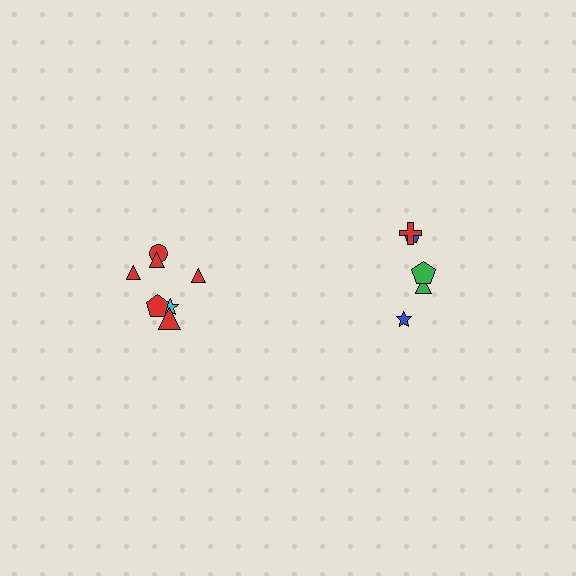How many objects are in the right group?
There are 5 objects.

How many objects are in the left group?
There are 7 objects.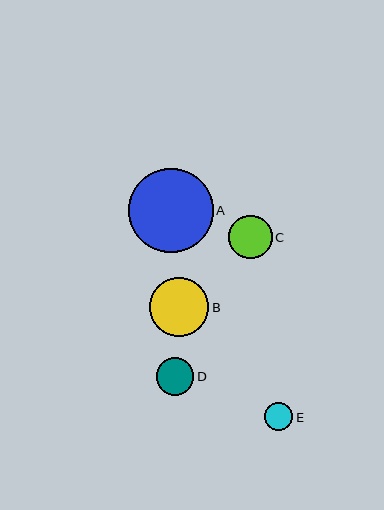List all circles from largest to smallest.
From largest to smallest: A, B, C, D, E.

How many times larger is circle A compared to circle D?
Circle A is approximately 2.3 times the size of circle D.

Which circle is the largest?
Circle A is the largest with a size of approximately 85 pixels.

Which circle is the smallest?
Circle E is the smallest with a size of approximately 28 pixels.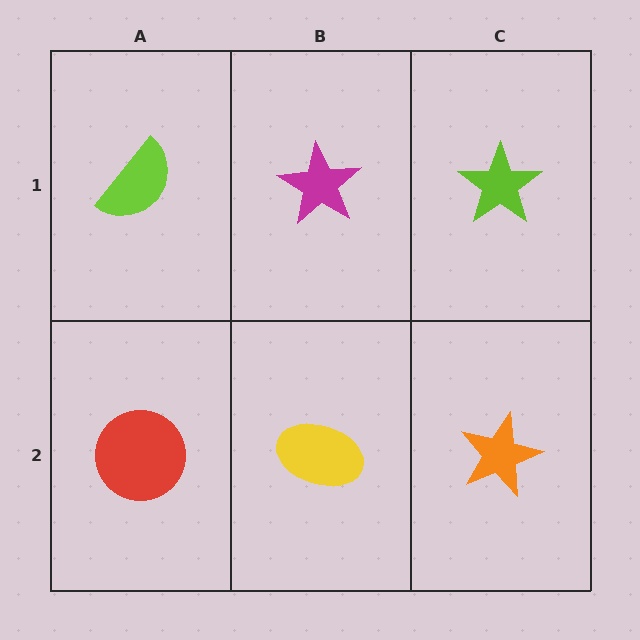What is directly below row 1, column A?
A red circle.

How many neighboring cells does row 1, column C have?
2.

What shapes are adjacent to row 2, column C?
A lime star (row 1, column C), a yellow ellipse (row 2, column B).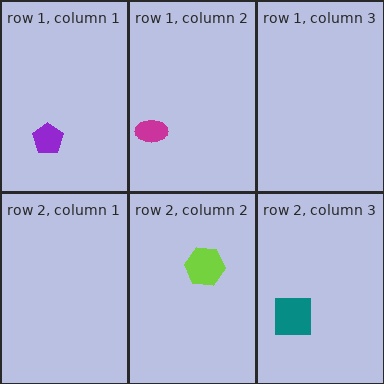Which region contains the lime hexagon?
The row 2, column 2 region.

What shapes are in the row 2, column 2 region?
The lime hexagon.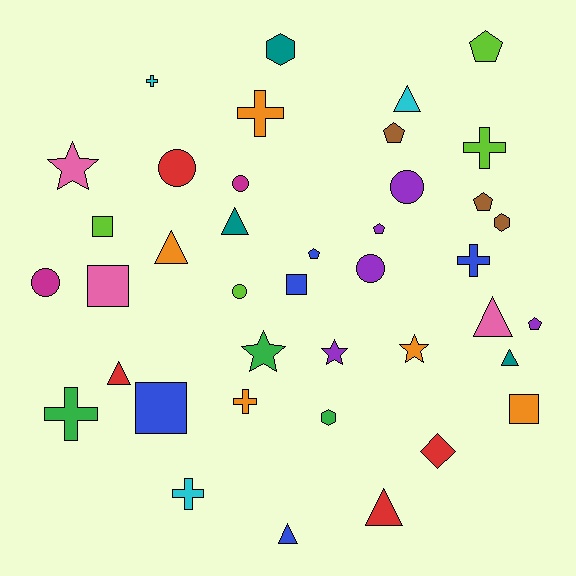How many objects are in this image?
There are 40 objects.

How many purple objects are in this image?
There are 5 purple objects.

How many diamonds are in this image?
There is 1 diamond.